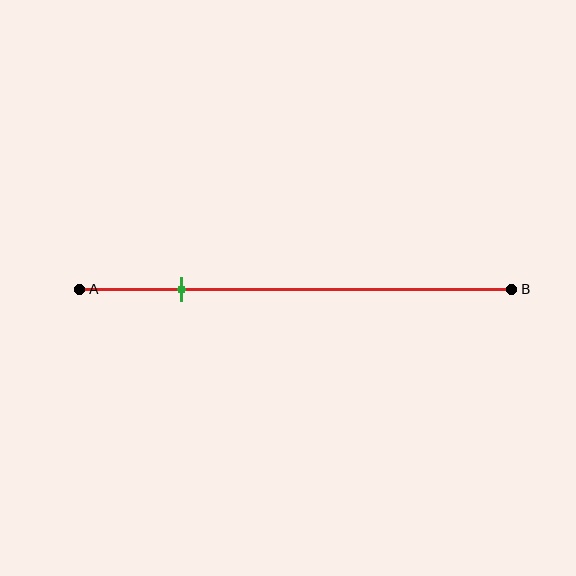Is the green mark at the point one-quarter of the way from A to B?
Yes, the mark is approximately at the one-quarter point.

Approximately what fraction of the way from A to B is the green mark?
The green mark is approximately 25% of the way from A to B.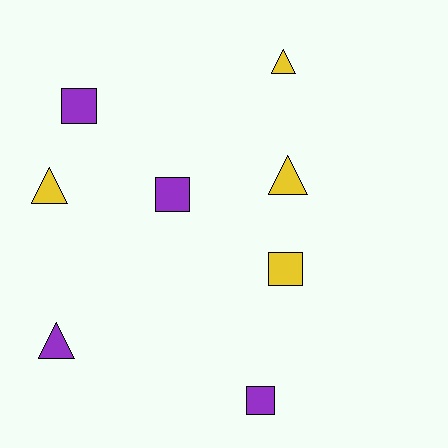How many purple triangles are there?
There is 1 purple triangle.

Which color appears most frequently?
Purple, with 4 objects.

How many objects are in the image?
There are 8 objects.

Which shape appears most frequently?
Triangle, with 4 objects.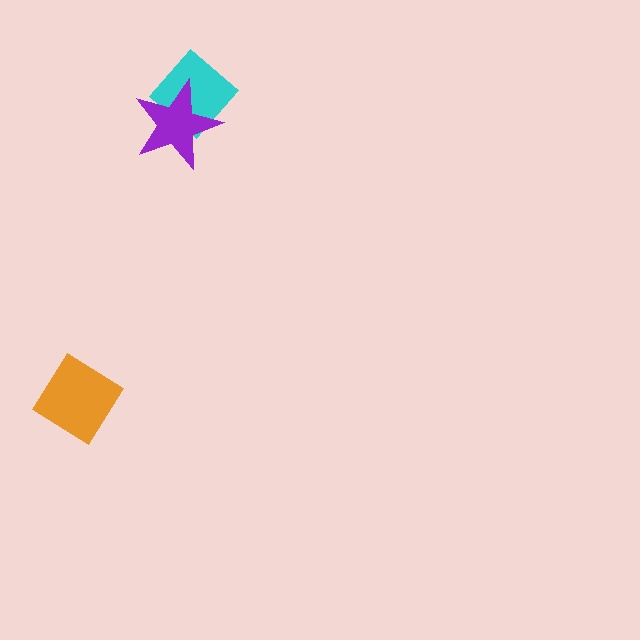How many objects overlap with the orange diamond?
0 objects overlap with the orange diamond.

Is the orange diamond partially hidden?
No, no other shape covers it.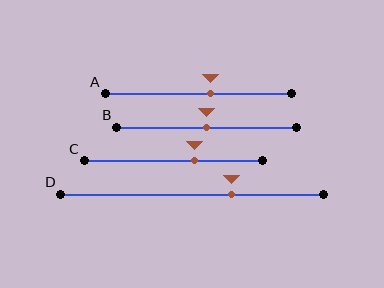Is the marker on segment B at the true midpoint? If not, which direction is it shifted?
Yes, the marker on segment B is at the true midpoint.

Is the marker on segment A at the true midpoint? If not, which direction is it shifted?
No, the marker on segment A is shifted to the right by about 6% of the segment length.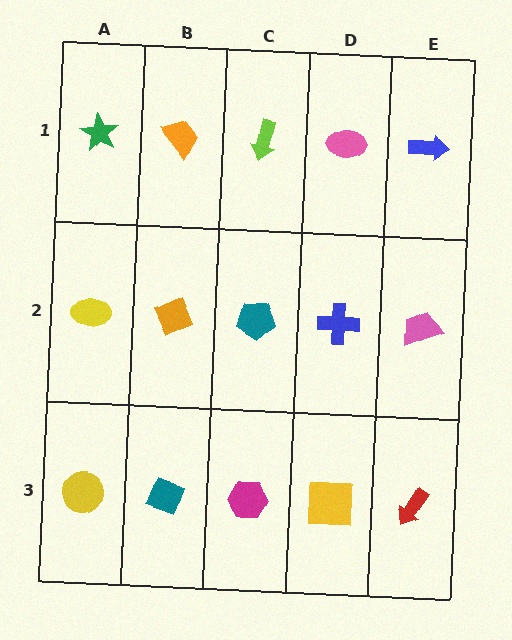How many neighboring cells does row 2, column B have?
4.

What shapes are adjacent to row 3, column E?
A pink trapezoid (row 2, column E), a yellow square (row 3, column D).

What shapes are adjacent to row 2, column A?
A green star (row 1, column A), a yellow circle (row 3, column A), an orange diamond (row 2, column B).